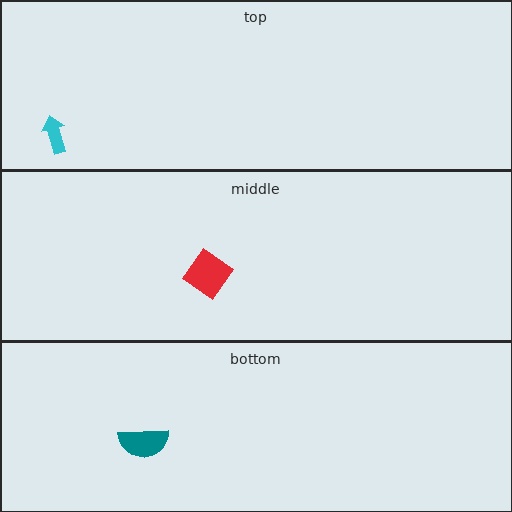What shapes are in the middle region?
The red diamond.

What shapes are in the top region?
The cyan arrow.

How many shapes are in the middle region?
1.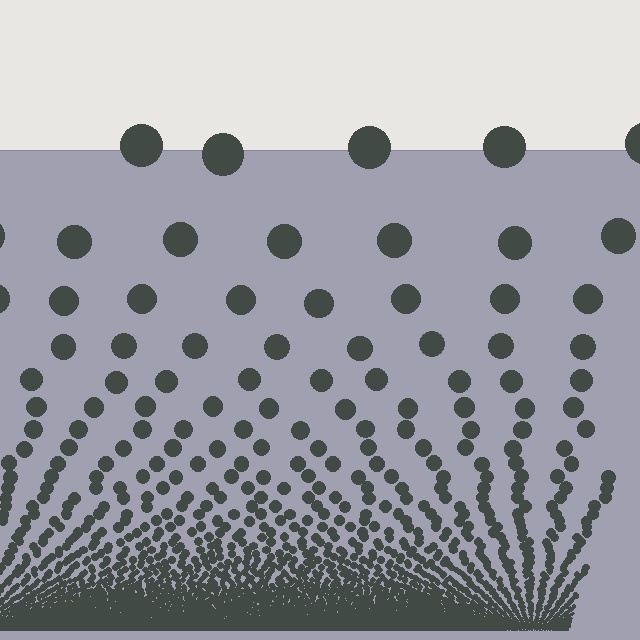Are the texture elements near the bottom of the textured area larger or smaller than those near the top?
Smaller. The gradient is inverted — elements near the bottom are smaller and denser.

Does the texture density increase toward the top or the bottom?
Density increases toward the bottom.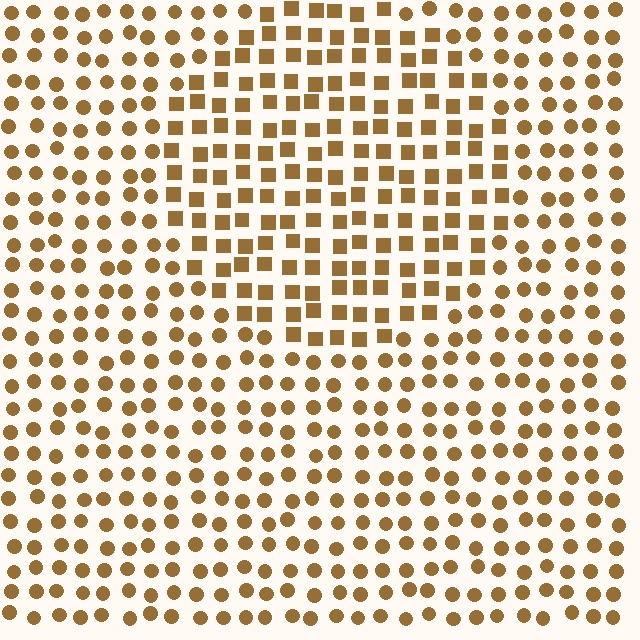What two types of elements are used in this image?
The image uses squares inside the circle region and circles outside it.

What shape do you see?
I see a circle.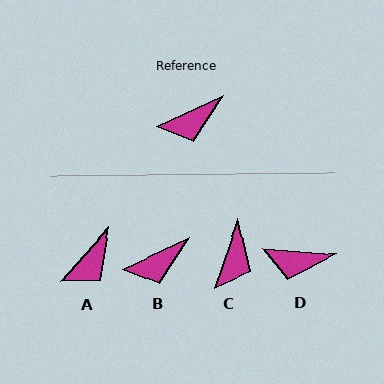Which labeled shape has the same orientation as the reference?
B.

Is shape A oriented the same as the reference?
No, it is off by about 24 degrees.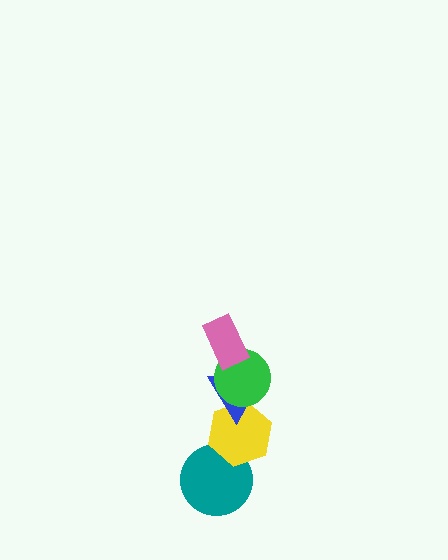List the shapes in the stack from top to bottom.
From top to bottom: the pink rectangle, the green circle, the blue triangle, the yellow hexagon, the teal circle.